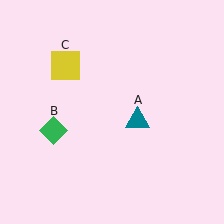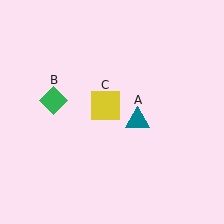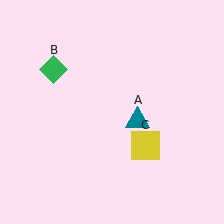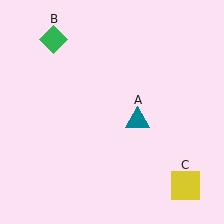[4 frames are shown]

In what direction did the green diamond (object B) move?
The green diamond (object B) moved up.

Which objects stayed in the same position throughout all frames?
Teal triangle (object A) remained stationary.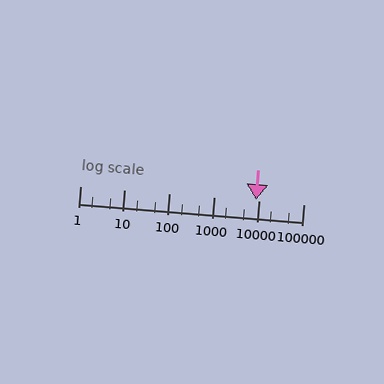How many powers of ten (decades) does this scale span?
The scale spans 5 decades, from 1 to 100000.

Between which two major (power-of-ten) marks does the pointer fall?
The pointer is between 1000 and 10000.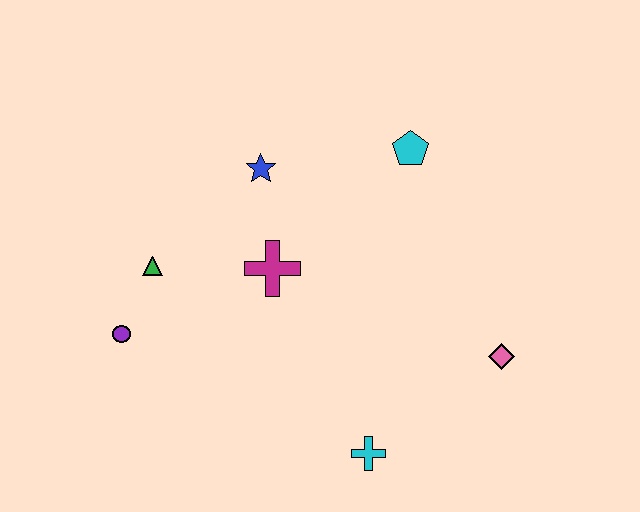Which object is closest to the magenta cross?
The blue star is closest to the magenta cross.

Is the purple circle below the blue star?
Yes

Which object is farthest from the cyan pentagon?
The purple circle is farthest from the cyan pentagon.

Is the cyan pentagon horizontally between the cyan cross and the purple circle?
No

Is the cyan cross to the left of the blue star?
No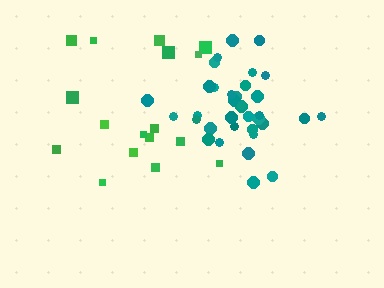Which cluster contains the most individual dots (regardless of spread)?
Teal (35).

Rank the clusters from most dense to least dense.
teal, green.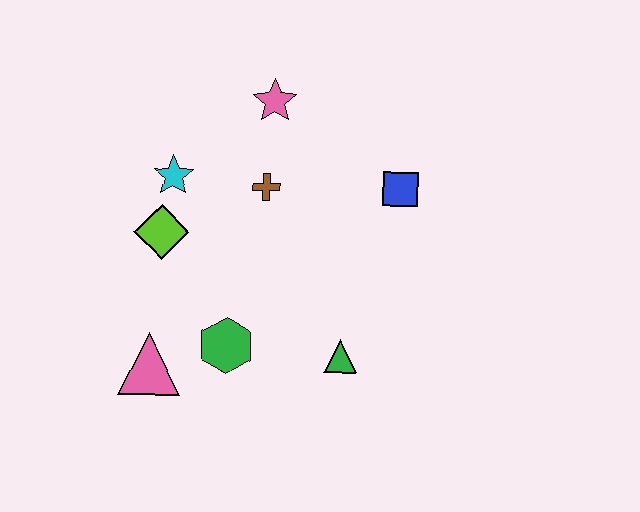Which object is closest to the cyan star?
The lime diamond is closest to the cyan star.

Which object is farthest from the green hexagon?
The pink star is farthest from the green hexagon.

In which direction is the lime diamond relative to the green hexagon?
The lime diamond is above the green hexagon.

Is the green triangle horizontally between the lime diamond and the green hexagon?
No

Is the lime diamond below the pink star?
Yes